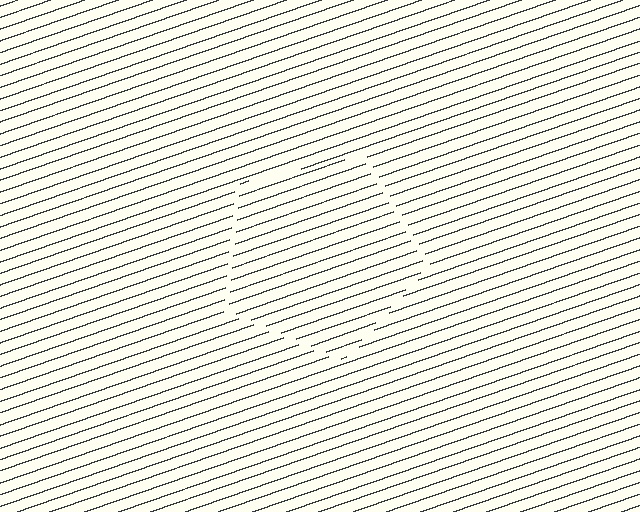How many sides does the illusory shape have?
5 sides — the line-ends trace a pentagon.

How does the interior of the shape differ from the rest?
The interior of the shape contains the same grating, shifted by half a period — the contour is defined by the phase discontinuity where line-ends from the inner and outer gratings abut.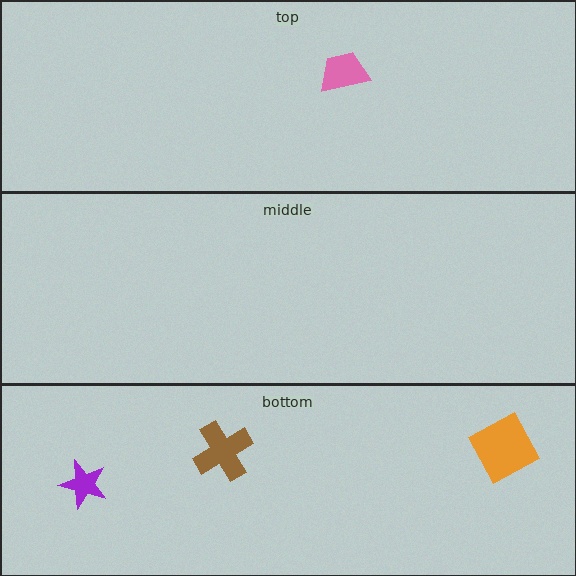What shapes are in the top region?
The pink trapezoid.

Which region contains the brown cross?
The bottom region.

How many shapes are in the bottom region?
3.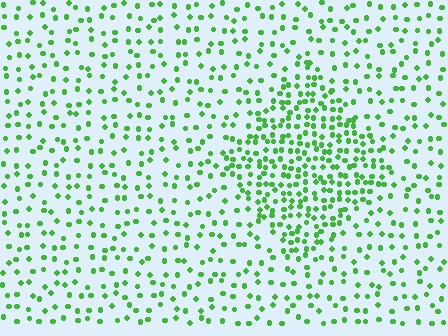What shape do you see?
I see a diamond.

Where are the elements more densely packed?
The elements are more densely packed inside the diamond boundary.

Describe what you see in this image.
The image contains small green elements arranged at two different densities. A diamond-shaped region is visible where the elements are more densely packed than the surrounding area.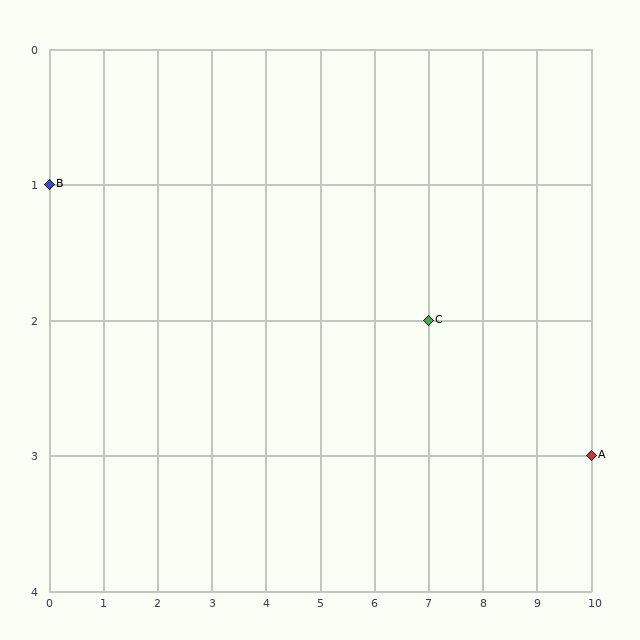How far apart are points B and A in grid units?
Points B and A are 10 columns and 2 rows apart (about 10.2 grid units diagonally).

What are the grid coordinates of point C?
Point C is at grid coordinates (7, 2).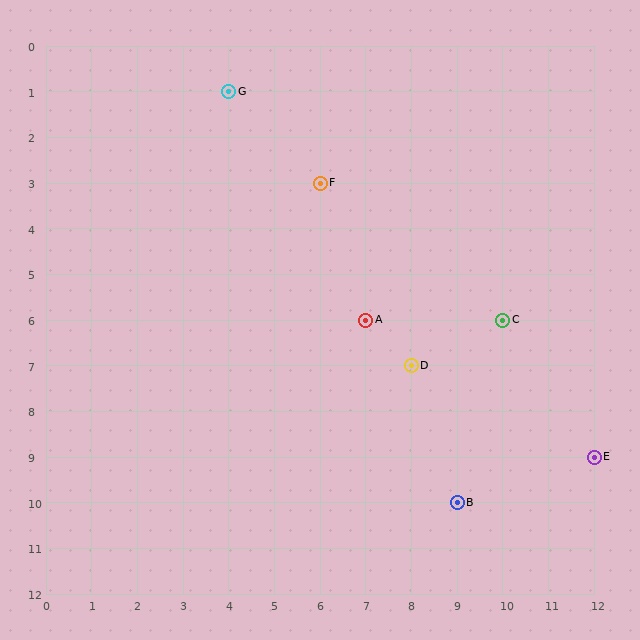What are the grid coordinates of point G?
Point G is at grid coordinates (4, 1).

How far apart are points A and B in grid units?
Points A and B are 2 columns and 4 rows apart (about 4.5 grid units diagonally).